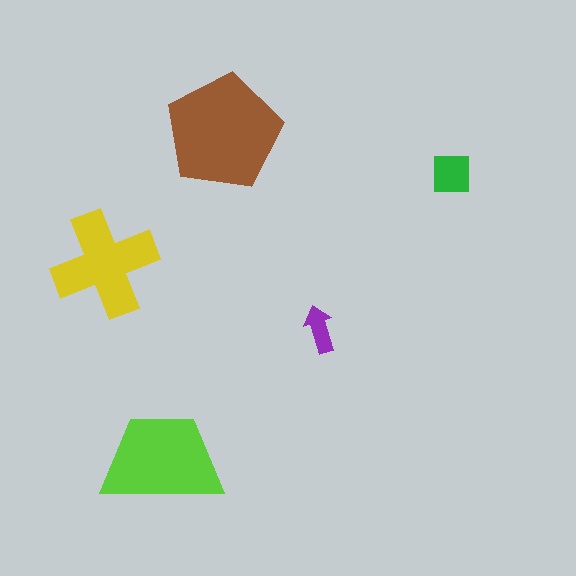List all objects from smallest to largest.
The purple arrow, the green square, the yellow cross, the lime trapezoid, the brown pentagon.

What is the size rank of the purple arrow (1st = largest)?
5th.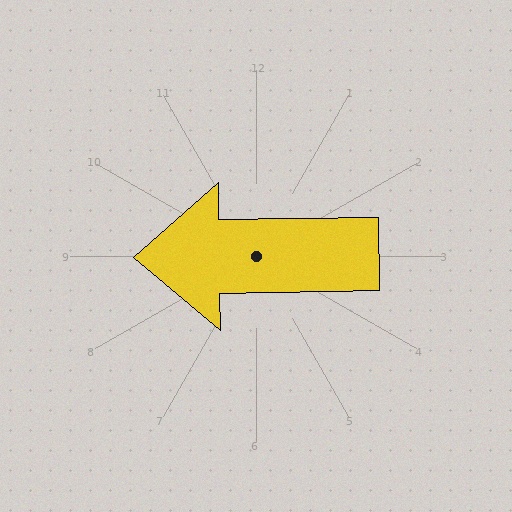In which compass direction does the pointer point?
West.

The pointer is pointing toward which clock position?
Roughly 9 o'clock.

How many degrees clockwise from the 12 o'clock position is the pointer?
Approximately 269 degrees.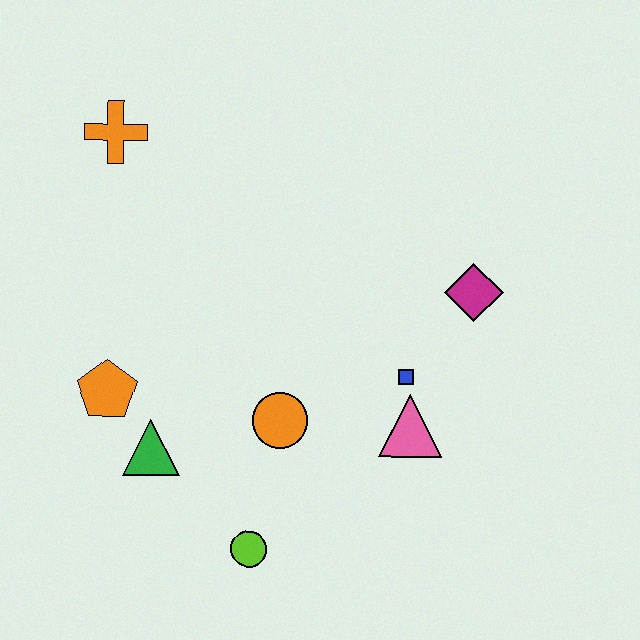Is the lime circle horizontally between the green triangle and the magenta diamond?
Yes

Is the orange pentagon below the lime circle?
No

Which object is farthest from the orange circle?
The orange cross is farthest from the orange circle.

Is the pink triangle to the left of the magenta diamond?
Yes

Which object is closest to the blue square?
The pink triangle is closest to the blue square.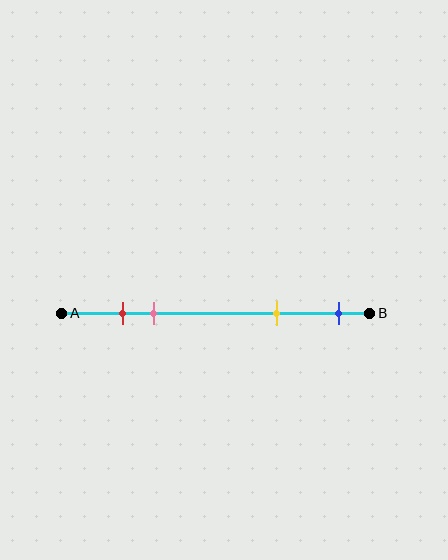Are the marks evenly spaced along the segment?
No, the marks are not evenly spaced.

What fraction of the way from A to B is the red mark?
The red mark is approximately 20% (0.2) of the way from A to B.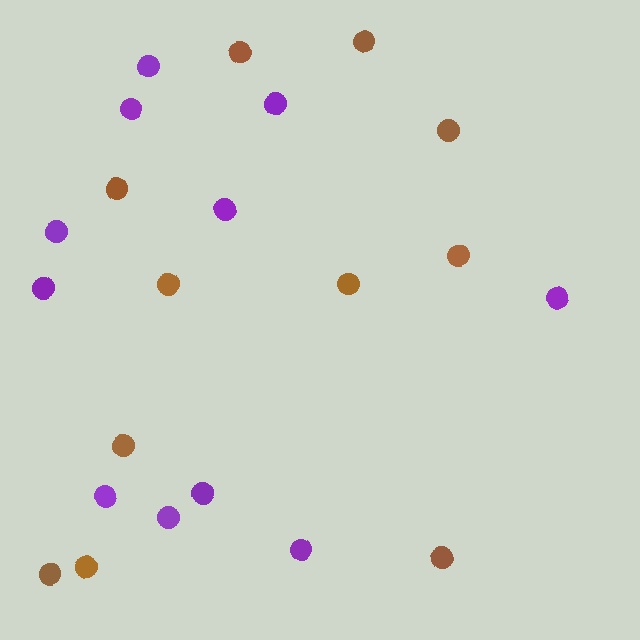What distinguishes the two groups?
There are 2 groups: one group of purple circles (11) and one group of brown circles (11).